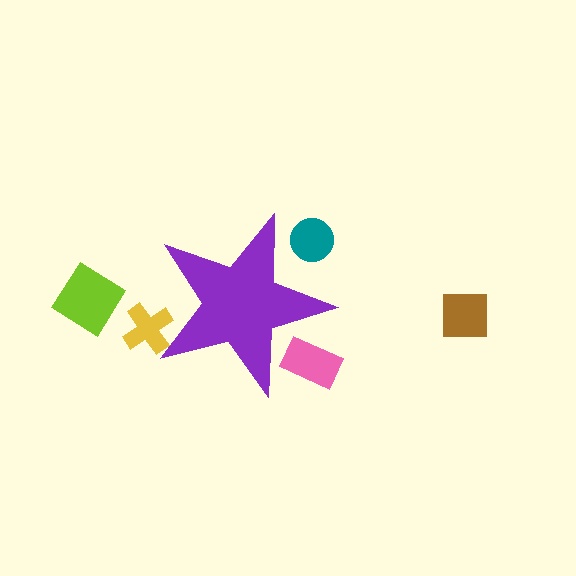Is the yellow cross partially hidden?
Yes, the yellow cross is partially hidden behind the purple star.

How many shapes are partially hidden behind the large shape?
3 shapes are partially hidden.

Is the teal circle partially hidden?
Yes, the teal circle is partially hidden behind the purple star.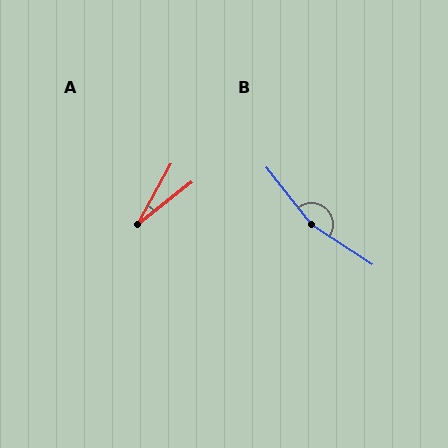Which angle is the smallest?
A, at approximately 23 degrees.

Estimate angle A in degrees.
Approximately 23 degrees.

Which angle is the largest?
B, at approximately 162 degrees.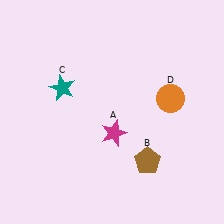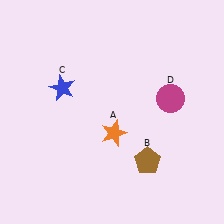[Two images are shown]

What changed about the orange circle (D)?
In Image 1, D is orange. In Image 2, it changed to magenta.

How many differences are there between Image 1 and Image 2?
There are 3 differences between the two images.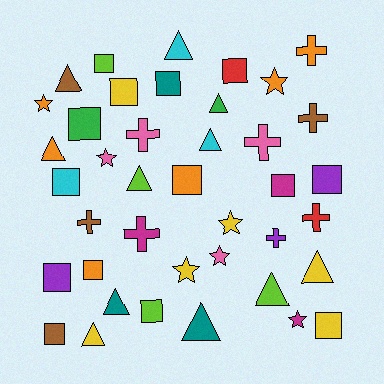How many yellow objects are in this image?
There are 6 yellow objects.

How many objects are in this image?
There are 40 objects.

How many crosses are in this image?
There are 8 crosses.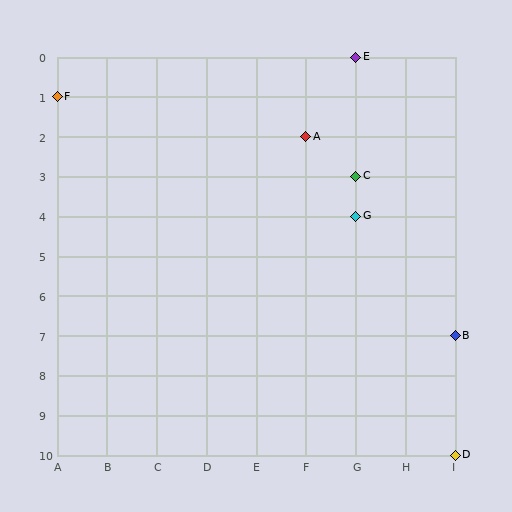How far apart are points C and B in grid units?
Points C and B are 2 columns and 4 rows apart (about 4.5 grid units diagonally).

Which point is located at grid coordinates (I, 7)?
Point B is at (I, 7).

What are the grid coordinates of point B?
Point B is at grid coordinates (I, 7).